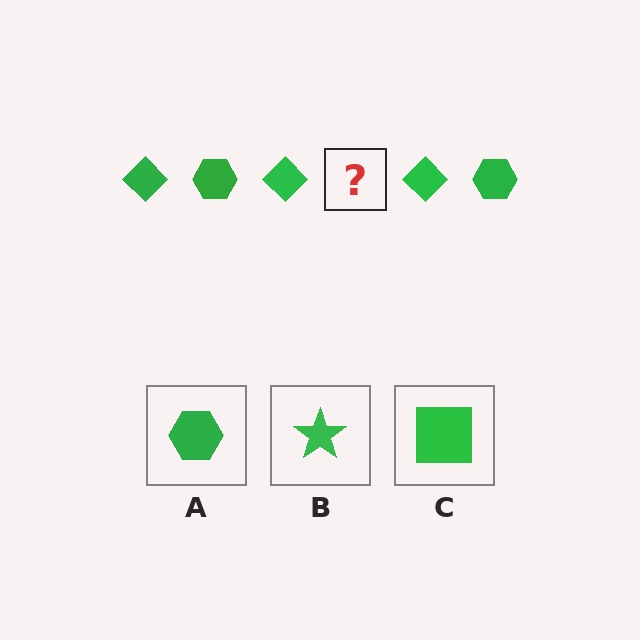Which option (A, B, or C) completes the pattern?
A.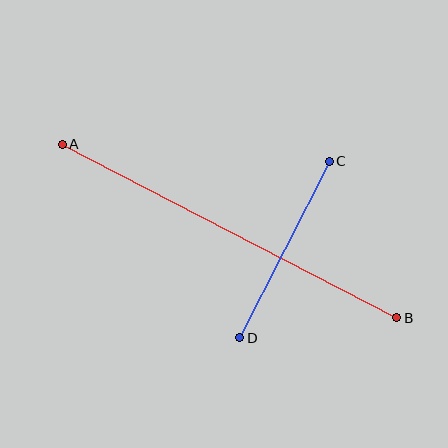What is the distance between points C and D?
The distance is approximately 198 pixels.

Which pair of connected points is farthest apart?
Points A and B are farthest apart.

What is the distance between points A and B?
The distance is approximately 377 pixels.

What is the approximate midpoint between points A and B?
The midpoint is at approximately (230, 231) pixels.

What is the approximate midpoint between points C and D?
The midpoint is at approximately (284, 250) pixels.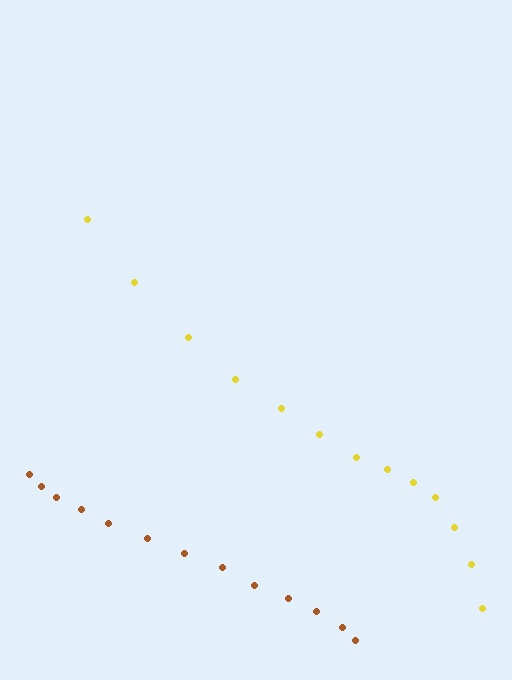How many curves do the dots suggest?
There are 2 distinct paths.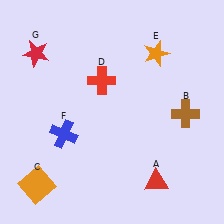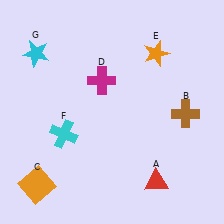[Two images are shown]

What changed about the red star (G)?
In Image 1, G is red. In Image 2, it changed to cyan.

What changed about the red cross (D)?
In Image 1, D is red. In Image 2, it changed to magenta.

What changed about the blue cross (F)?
In Image 1, F is blue. In Image 2, it changed to cyan.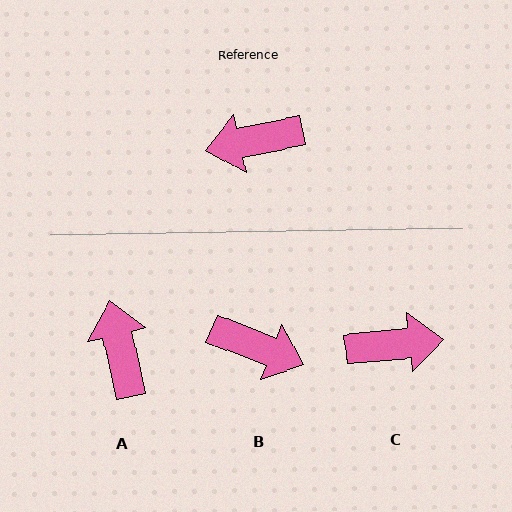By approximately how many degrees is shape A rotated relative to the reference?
Approximately 89 degrees clockwise.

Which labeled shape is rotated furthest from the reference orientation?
C, about 174 degrees away.